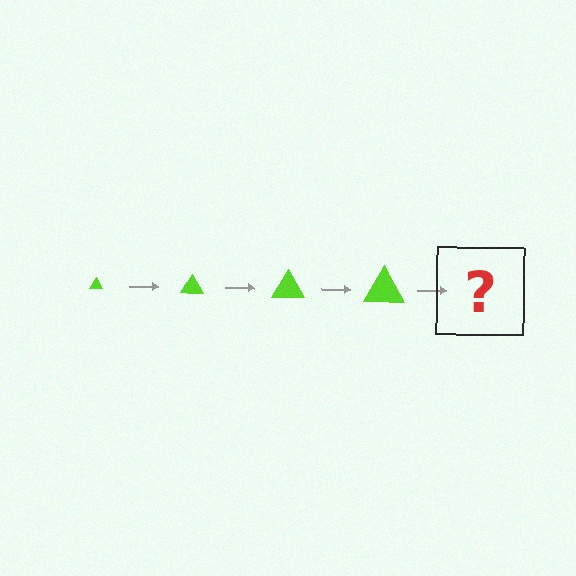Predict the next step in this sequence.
The next step is a lime triangle, larger than the previous one.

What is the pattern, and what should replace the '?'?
The pattern is that the triangle gets progressively larger each step. The '?' should be a lime triangle, larger than the previous one.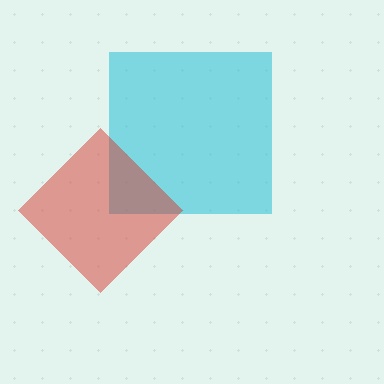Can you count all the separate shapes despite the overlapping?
Yes, there are 2 separate shapes.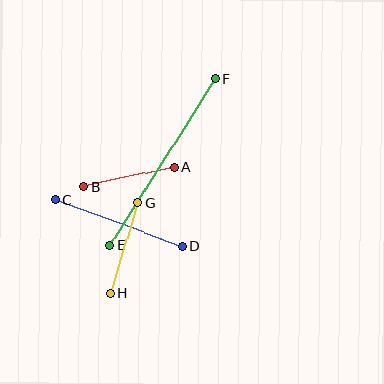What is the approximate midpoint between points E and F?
The midpoint is at approximately (163, 162) pixels.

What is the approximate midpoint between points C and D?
The midpoint is at approximately (119, 223) pixels.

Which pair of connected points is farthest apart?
Points E and F are farthest apart.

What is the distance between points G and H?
The distance is approximately 95 pixels.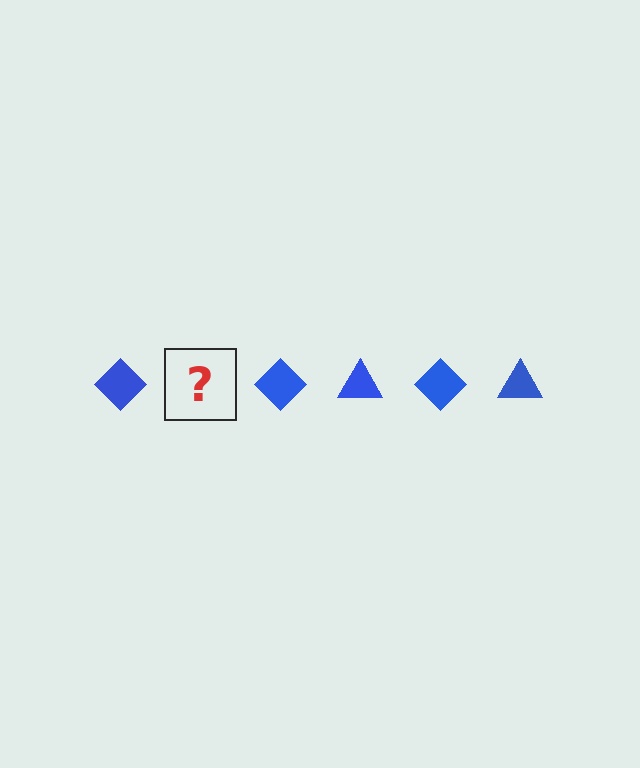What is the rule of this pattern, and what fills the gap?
The rule is that the pattern cycles through diamond, triangle shapes in blue. The gap should be filled with a blue triangle.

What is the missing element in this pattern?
The missing element is a blue triangle.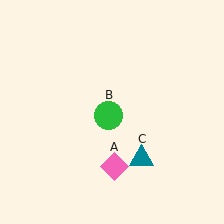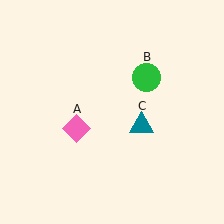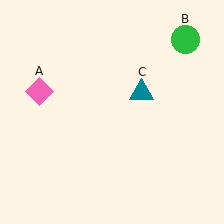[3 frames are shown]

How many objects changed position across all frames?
3 objects changed position: pink diamond (object A), green circle (object B), teal triangle (object C).